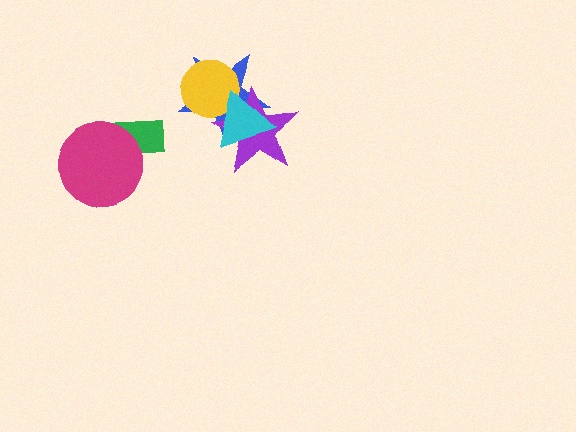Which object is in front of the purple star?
The cyan triangle is in front of the purple star.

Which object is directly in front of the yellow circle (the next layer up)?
The purple star is directly in front of the yellow circle.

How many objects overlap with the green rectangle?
1 object overlaps with the green rectangle.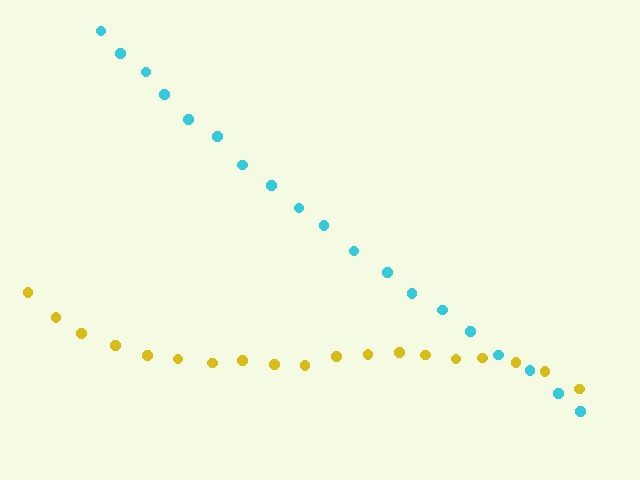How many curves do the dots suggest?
There are 2 distinct paths.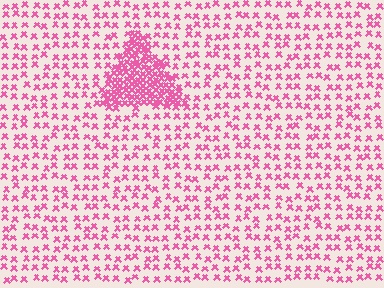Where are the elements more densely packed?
The elements are more densely packed inside the triangle boundary.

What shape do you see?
I see a triangle.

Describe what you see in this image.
The image contains small pink elements arranged at two different densities. A triangle-shaped region is visible where the elements are more densely packed than the surrounding area.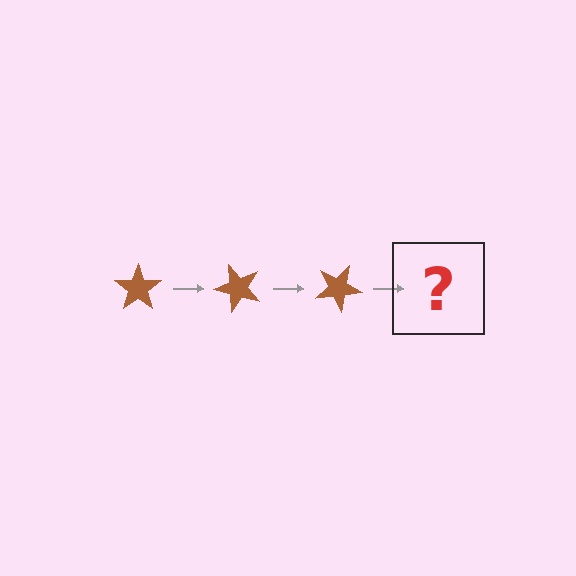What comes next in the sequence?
The next element should be a brown star rotated 150 degrees.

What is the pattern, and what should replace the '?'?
The pattern is that the star rotates 50 degrees each step. The '?' should be a brown star rotated 150 degrees.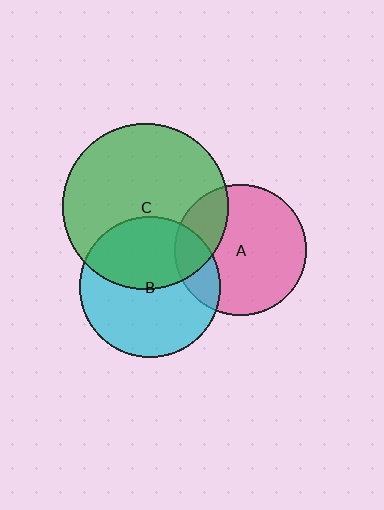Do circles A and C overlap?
Yes.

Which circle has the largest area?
Circle C (green).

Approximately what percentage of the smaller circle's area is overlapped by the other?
Approximately 25%.